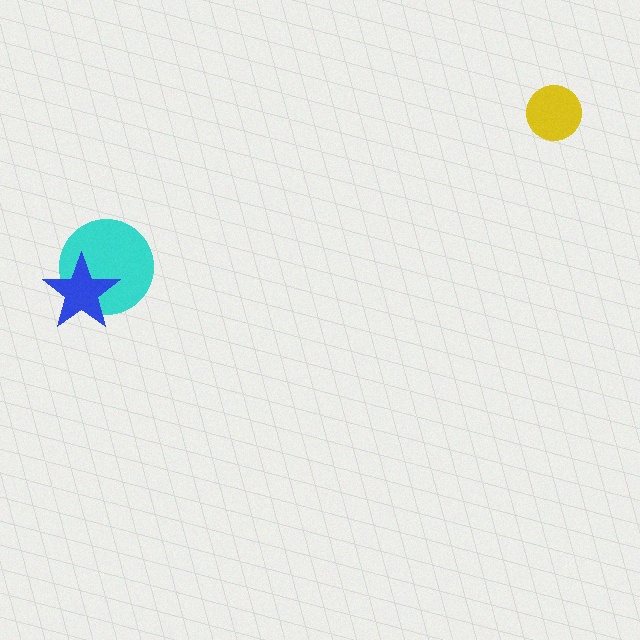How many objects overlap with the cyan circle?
1 object overlaps with the cyan circle.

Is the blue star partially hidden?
No, no other shape covers it.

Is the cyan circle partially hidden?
Yes, it is partially covered by another shape.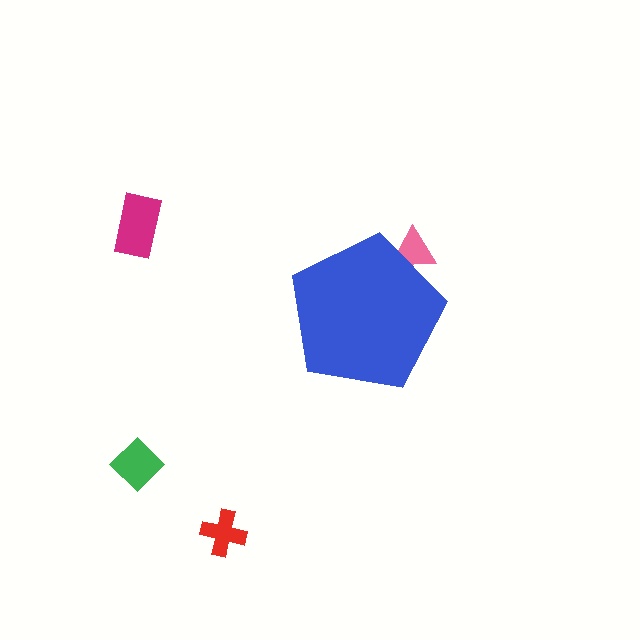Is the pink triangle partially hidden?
Yes, the pink triangle is partially hidden behind the blue pentagon.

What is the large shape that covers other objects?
A blue pentagon.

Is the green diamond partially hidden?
No, the green diamond is fully visible.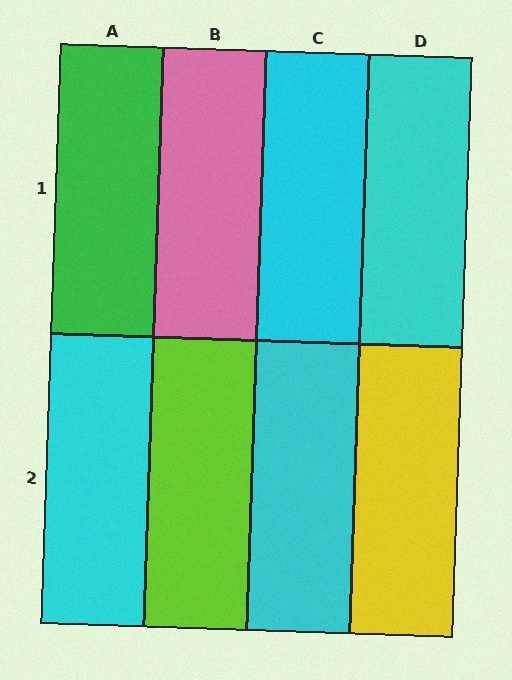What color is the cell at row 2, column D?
Yellow.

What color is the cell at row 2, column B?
Lime.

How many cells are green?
1 cell is green.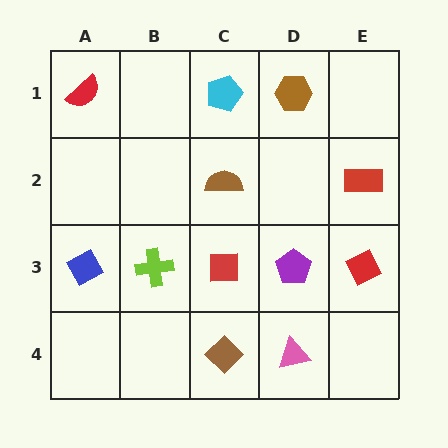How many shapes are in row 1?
3 shapes.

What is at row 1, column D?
A brown hexagon.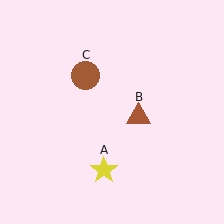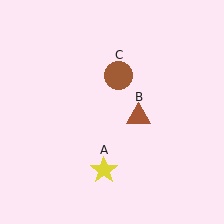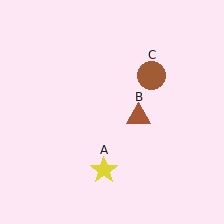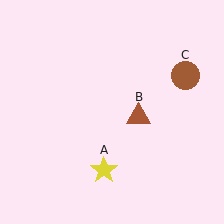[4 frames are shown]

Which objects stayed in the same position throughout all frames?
Yellow star (object A) and brown triangle (object B) remained stationary.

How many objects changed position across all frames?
1 object changed position: brown circle (object C).